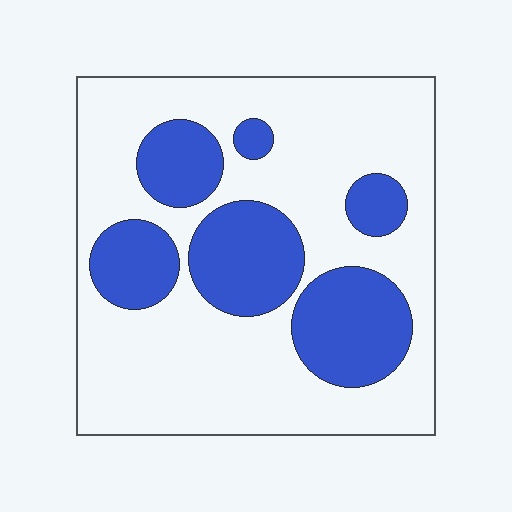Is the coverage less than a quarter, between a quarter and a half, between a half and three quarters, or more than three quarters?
Between a quarter and a half.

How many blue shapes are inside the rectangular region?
6.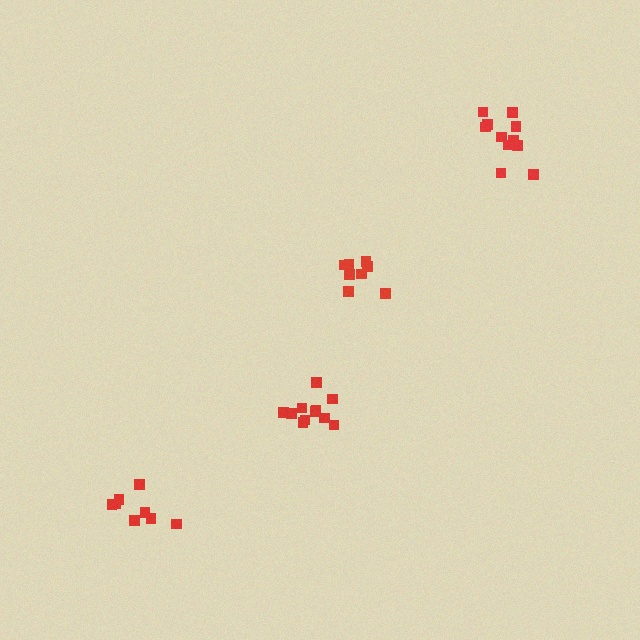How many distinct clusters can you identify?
There are 4 distinct clusters.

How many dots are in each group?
Group 1: 11 dots, Group 2: 11 dots, Group 3: 8 dots, Group 4: 8 dots (38 total).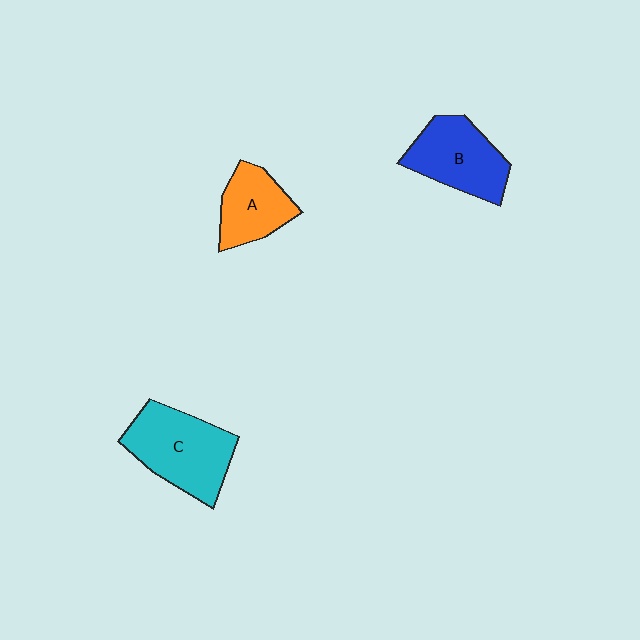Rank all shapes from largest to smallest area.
From largest to smallest: C (cyan), B (blue), A (orange).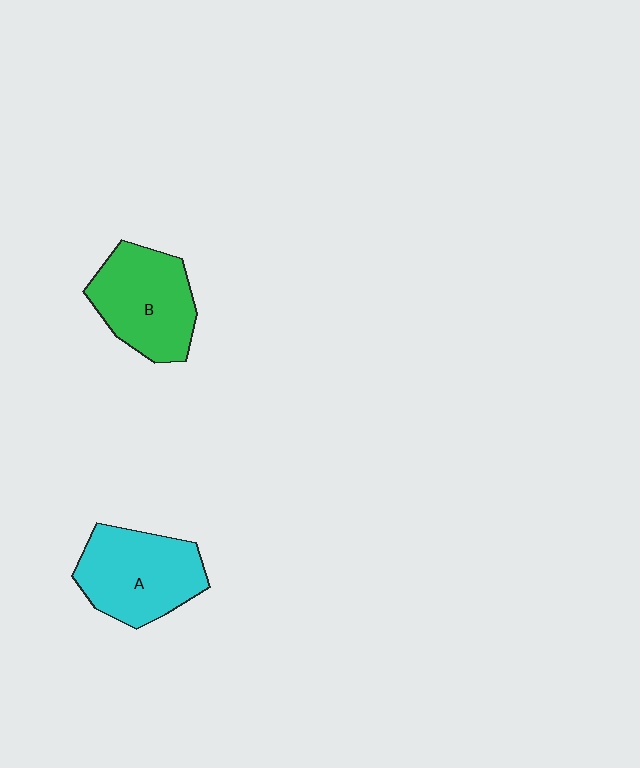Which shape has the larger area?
Shape A (cyan).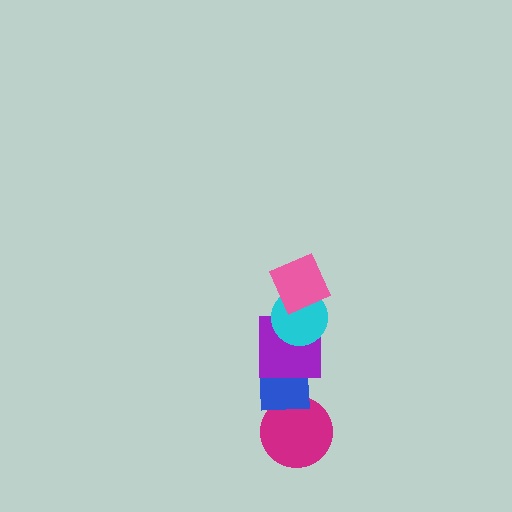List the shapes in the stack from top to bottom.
From top to bottom: the pink square, the cyan circle, the purple square, the blue square, the magenta circle.